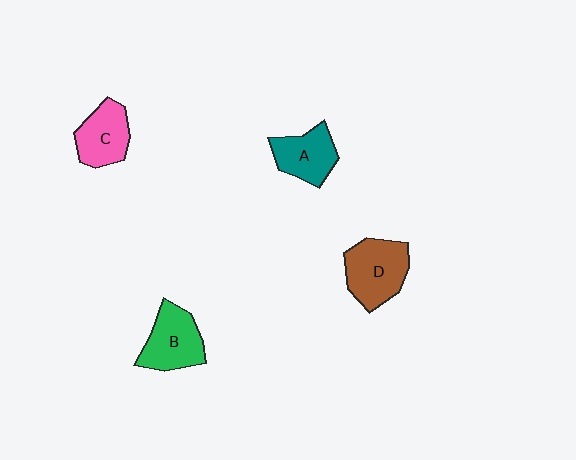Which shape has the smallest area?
Shape A (teal).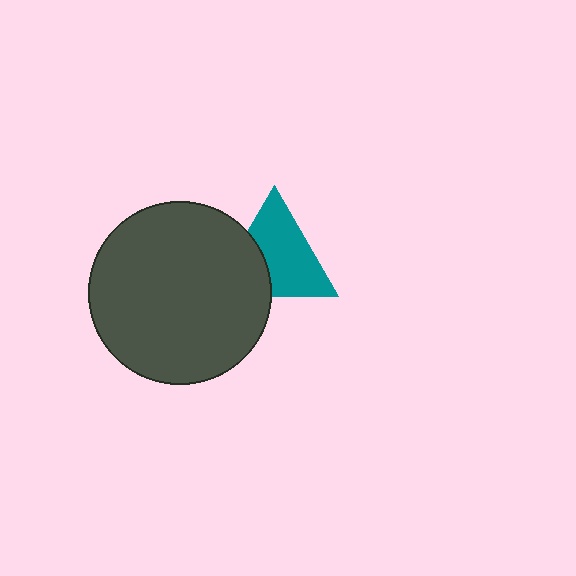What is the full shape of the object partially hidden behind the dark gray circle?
The partially hidden object is a teal triangle.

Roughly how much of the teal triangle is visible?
Most of it is visible (roughly 67%).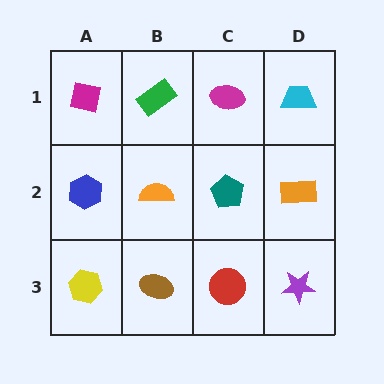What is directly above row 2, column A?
A magenta square.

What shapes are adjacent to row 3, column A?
A blue hexagon (row 2, column A), a brown ellipse (row 3, column B).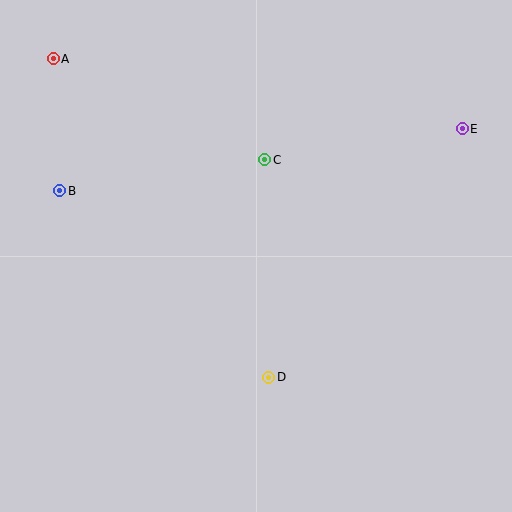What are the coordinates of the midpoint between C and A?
The midpoint between C and A is at (159, 109).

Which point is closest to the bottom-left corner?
Point D is closest to the bottom-left corner.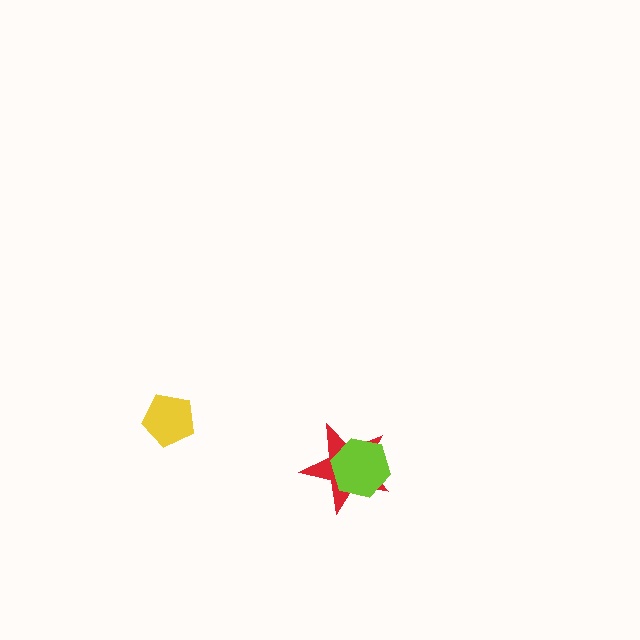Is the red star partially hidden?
Yes, it is partially covered by another shape.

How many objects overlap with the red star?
1 object overlaps with the red star.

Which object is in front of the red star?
The lime hexagon is in front of the red star.